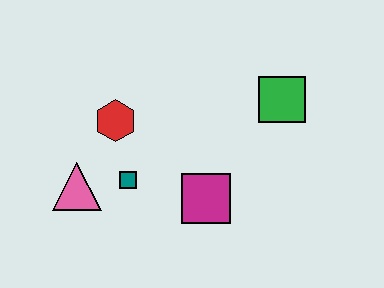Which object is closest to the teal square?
The pink triangle is closest to the teal square.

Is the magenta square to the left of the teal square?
No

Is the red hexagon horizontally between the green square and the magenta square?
No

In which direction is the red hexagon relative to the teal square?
The red hexagon is above the teal square.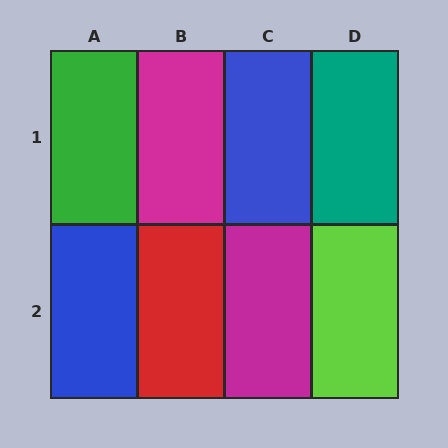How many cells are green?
1 cell is green.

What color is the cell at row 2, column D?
Lime.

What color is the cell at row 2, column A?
Blue.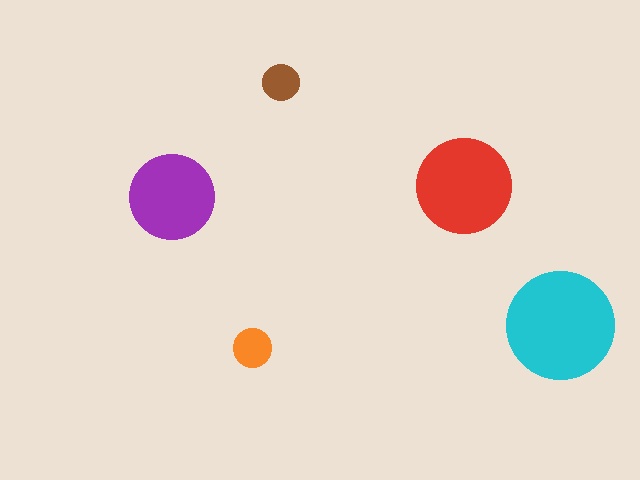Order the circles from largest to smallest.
the cyan one, the red one, the purple one, the orange one, the brown one.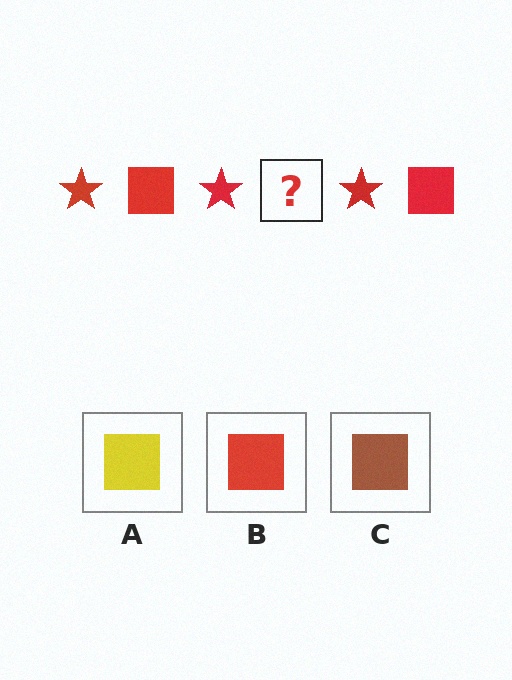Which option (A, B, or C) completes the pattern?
B.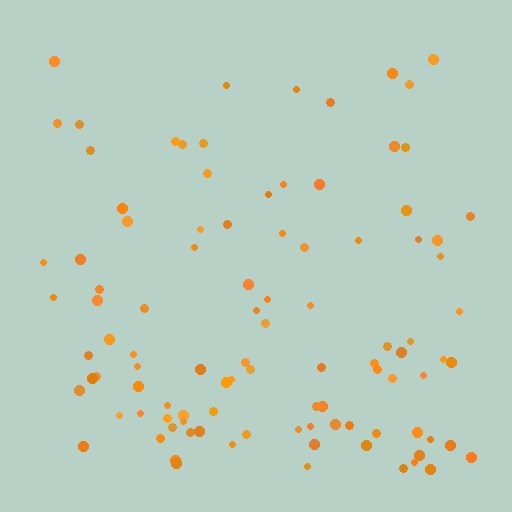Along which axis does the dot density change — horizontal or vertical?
Vertical.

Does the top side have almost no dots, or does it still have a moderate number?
Still a moderate number, just noticeably fewer than the bottom.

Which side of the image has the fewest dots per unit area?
The top.